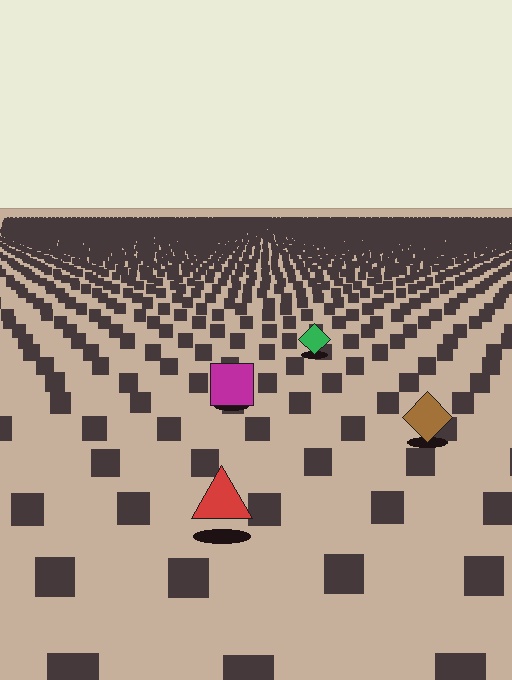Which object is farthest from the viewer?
The green diamond is farthest from the viewer. It appears smaller and the ground texture around it is denser.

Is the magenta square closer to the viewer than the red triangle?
No. The red triangle is closer — you can tell from the texture gradient: the ground texture is coarser near it.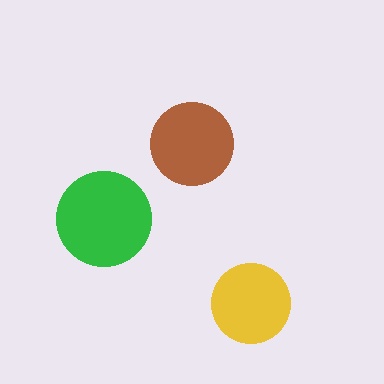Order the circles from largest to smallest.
the green one, the brown one, the yellow one.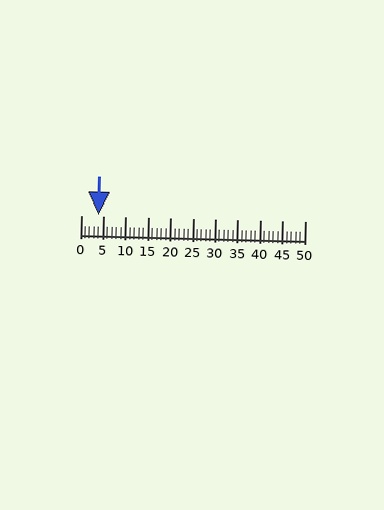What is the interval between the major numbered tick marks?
The major tick marks are spaced 5 units apart.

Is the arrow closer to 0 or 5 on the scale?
The arrow is closer to 5.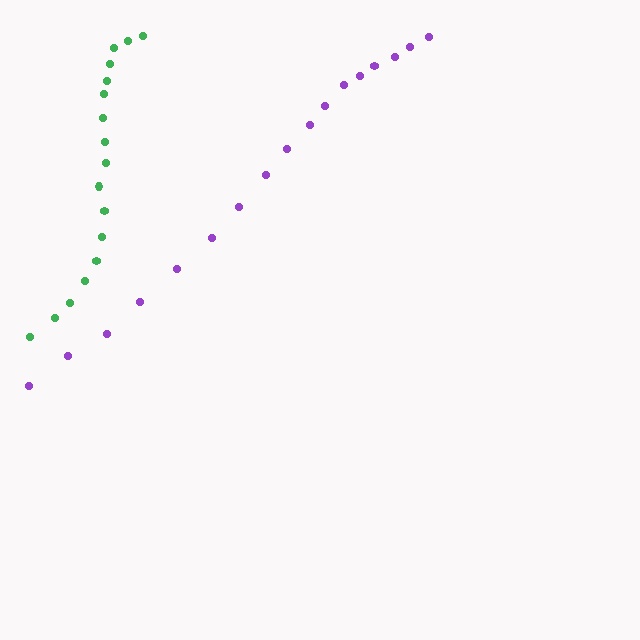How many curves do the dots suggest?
There are 2 distinct paths.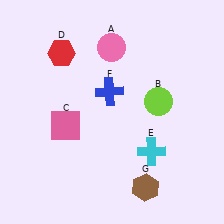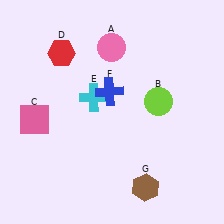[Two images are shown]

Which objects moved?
The objects that moved are: the pink square (C), the cyan cross (E).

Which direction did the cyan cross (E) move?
The cyan cross (E) moved left.